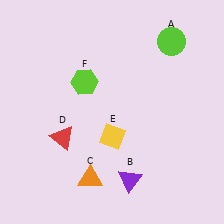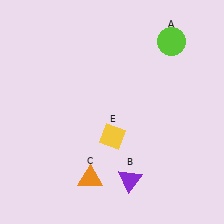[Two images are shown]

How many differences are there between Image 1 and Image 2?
There are 2 differences between the two images.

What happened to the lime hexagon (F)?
The lime hexagon (F) was removed in Image 2. It was in the top-left area of Image 1.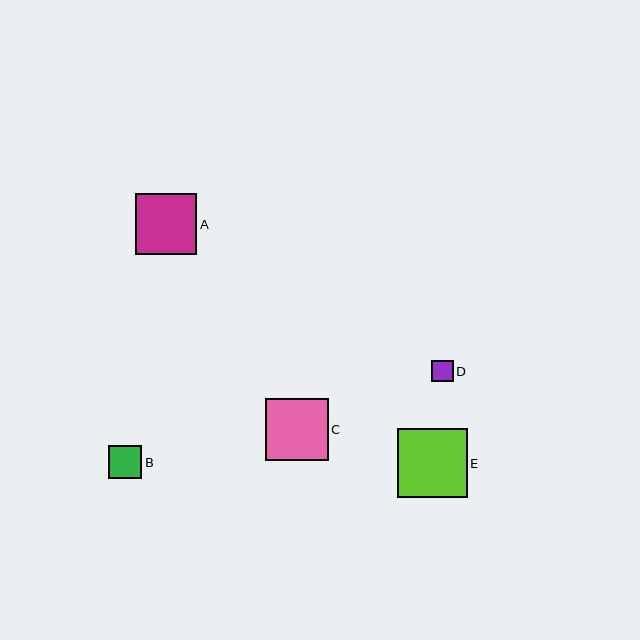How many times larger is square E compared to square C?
Square E is approximately 1.1 times the size of square C.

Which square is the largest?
Square E is the largest with a size of approximately 69 pixels.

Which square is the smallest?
Square D is the smallest with a size of approximately 21 pixels.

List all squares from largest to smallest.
From largest to smallest: E, C, A, B, D.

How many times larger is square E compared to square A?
Square E is approximately 1.1 times the size of square A.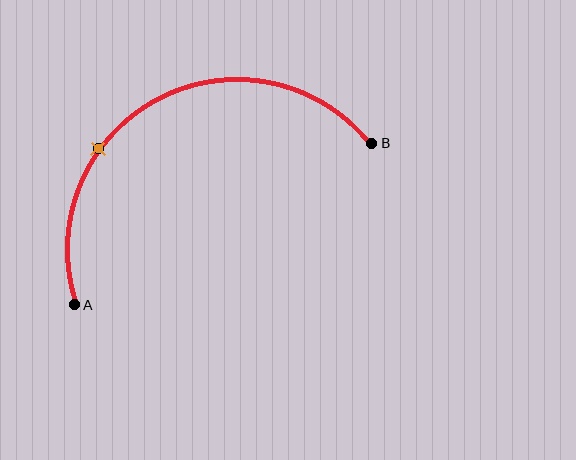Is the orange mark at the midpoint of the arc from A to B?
No. The orange mark lies on the arc but is closer to endpoint A. The arc midpoint would be at the point on the curve equidistant along the arc from both A and B.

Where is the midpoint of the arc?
The arc midpoint is the point on the curve farthest from the straight line joining A and B. It sits above that line.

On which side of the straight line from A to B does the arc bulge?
The arc bulges above the straight line connecting A and B.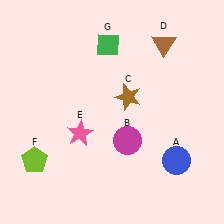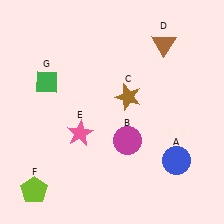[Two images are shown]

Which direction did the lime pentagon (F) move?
The lime pentagon (F) moved down.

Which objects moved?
The objects that moved are: the lime pentagon (F), the green diamond (G).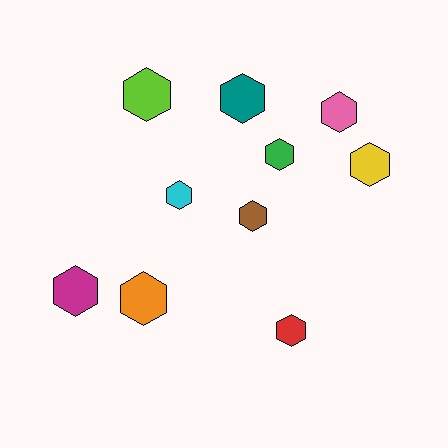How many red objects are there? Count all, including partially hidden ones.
There is 1 red object.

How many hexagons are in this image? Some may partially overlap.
There are 10 hexagons.